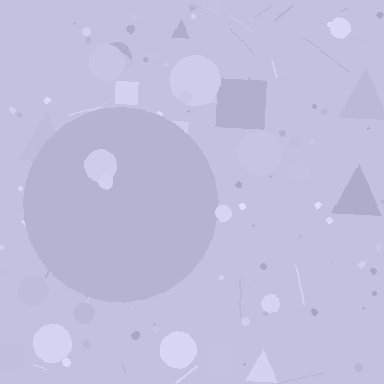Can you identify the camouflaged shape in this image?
The camouflaged shape is a circle.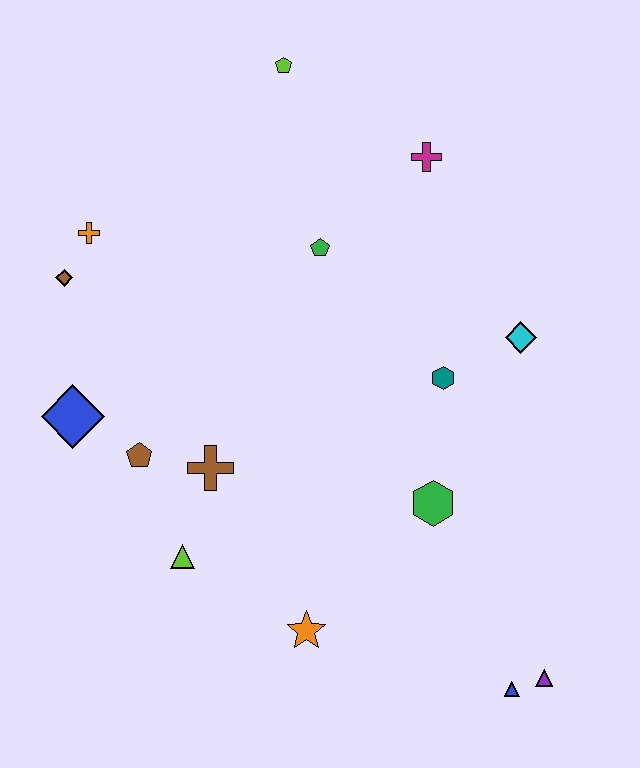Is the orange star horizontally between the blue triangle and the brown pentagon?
Yes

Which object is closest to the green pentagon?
The magenta cross is closest to the green pentagon.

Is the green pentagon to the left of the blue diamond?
No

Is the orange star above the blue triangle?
Yes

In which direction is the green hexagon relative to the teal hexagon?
The green hexagon is below the teal hexagon.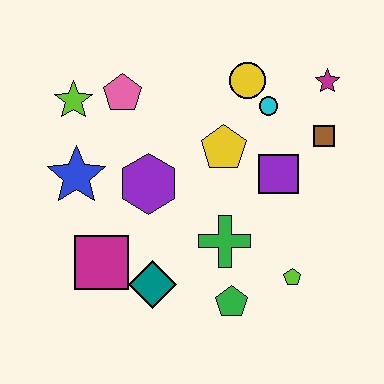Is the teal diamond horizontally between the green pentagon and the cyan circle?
No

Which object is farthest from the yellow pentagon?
The magenta square is farthest from the yellow pentagon.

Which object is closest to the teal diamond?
The magenta square is closest to the teal diamond.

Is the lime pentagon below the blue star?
Yes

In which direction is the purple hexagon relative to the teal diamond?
The purple hexagon is above the teal diamond.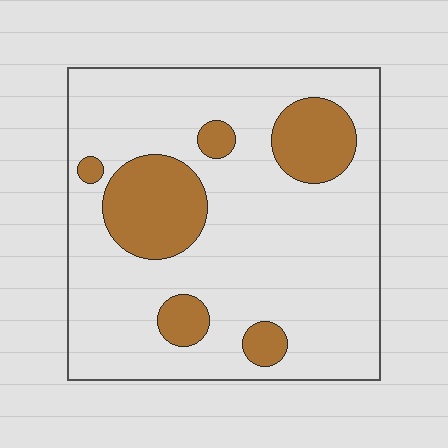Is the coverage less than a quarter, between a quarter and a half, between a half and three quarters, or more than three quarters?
Less than a quarter.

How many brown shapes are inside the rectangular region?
6.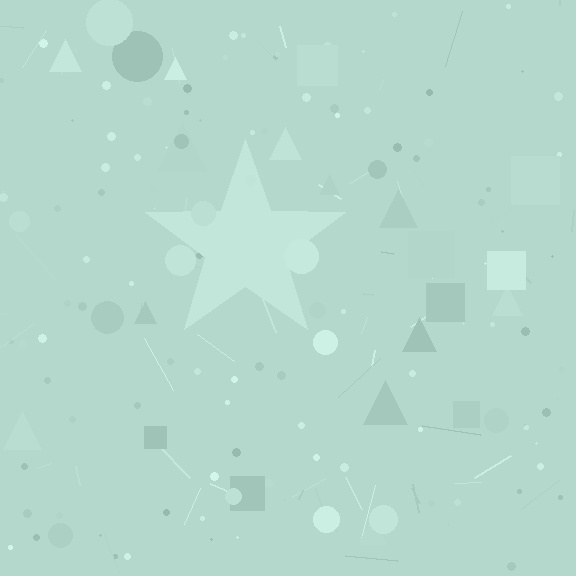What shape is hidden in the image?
A star is hidden in the image.